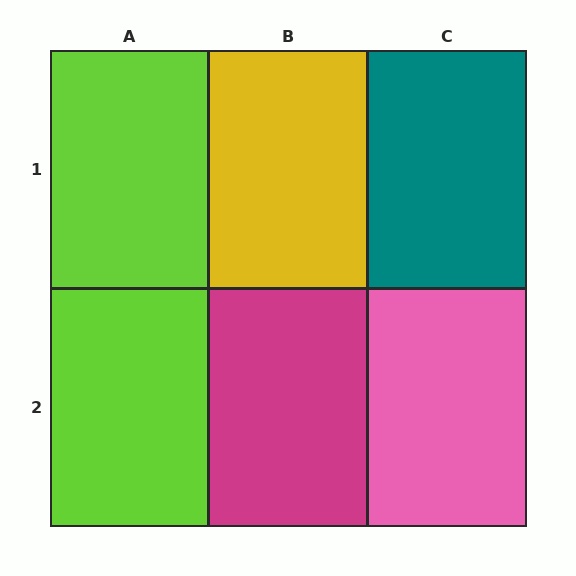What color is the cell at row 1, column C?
Teal.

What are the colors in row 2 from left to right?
Lime, magenta, pink.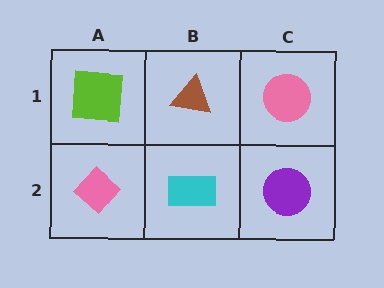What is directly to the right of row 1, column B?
A pink circle.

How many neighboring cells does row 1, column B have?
3.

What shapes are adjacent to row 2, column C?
A pink circle (row 1, column C), a cyan rectangle (row 2, column B).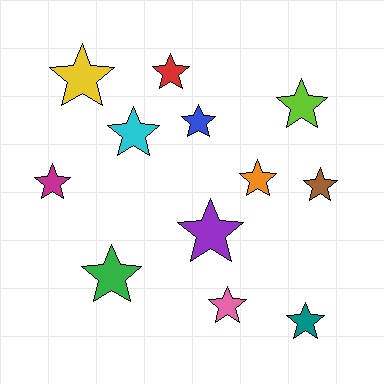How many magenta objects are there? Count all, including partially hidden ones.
There is 1 magenta object.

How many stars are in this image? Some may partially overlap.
There are 12 stars.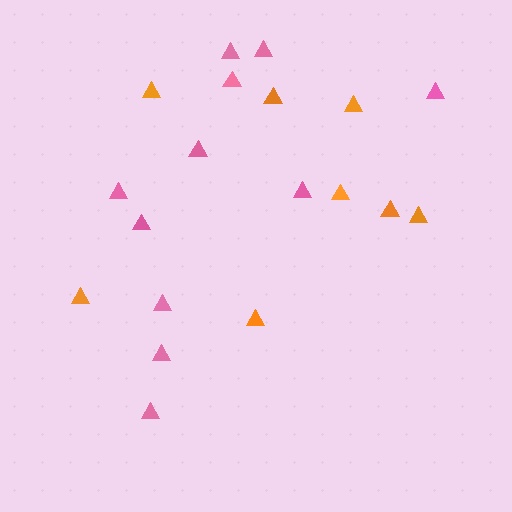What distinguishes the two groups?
There are 2 groups: one group of orange triangles (8) and one group of pink triangles (11).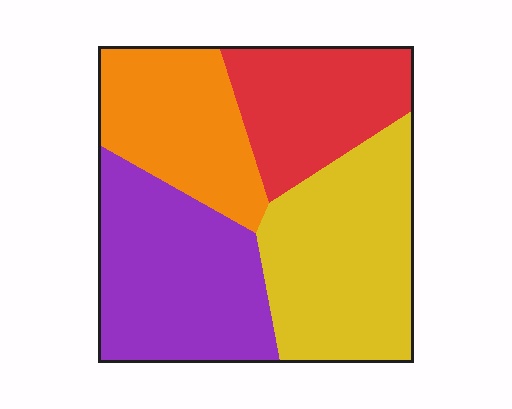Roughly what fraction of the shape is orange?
Orange takes up about one fifth (1/5) of the shape.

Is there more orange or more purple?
Purple.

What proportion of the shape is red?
Red covers around 20% of the shape.